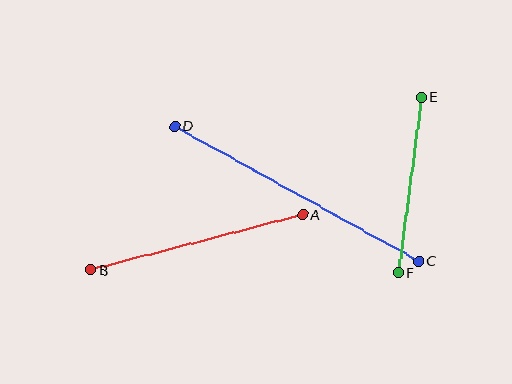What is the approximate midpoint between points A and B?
The midpoint is at approximately (197, 243) pixels.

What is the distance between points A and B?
The distance is approximately 219 pixels.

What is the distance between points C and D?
The distance is approximately 279 pixels.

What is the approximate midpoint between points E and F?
The midpoint is at approximately (410, 185) pixels.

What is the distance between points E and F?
The distance is approximately 177 pixels.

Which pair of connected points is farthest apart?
Points C and D are farthest apart.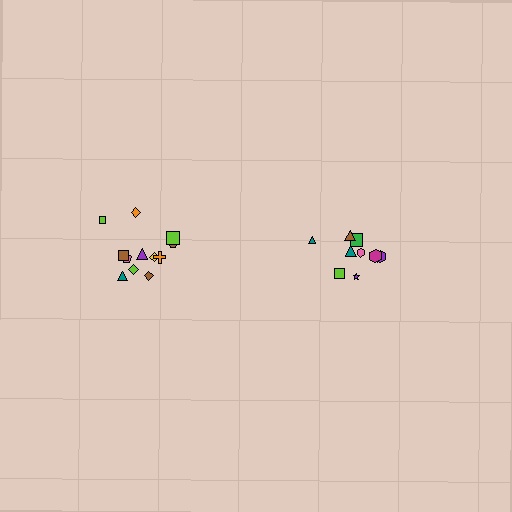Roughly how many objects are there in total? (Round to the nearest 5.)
Roughly 20 objects in total.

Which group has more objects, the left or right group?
The left group.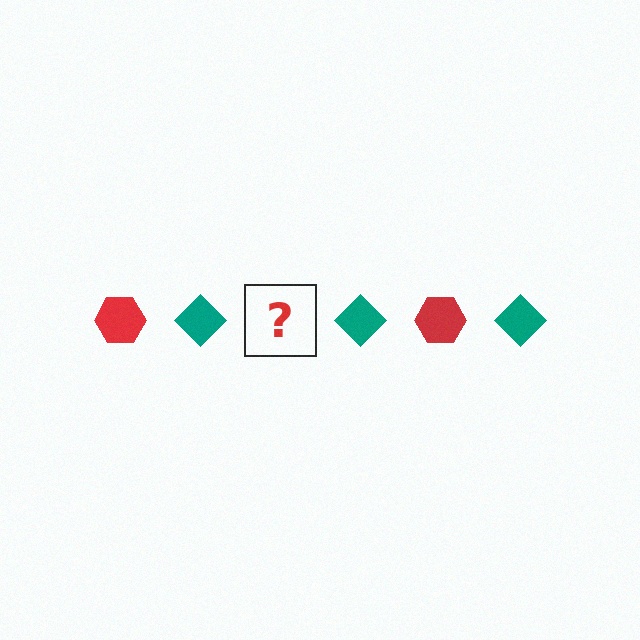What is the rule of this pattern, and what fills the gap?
The rule is that the pattern alternates between red hexagon and teal diamond. The gap should be filled with a red hexagon.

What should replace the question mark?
The question mark should be replaced with a red hexagon.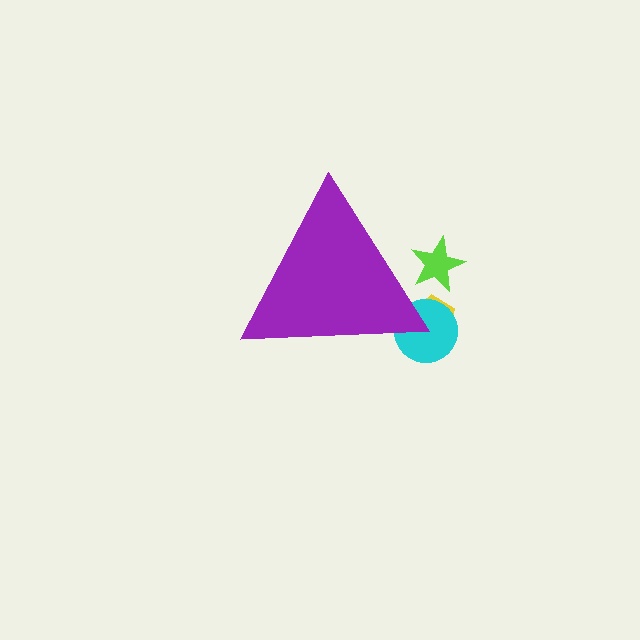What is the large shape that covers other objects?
A purple triangle.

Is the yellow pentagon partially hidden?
Yes, the yellow pentagon is partially hidden behind the purple triangle.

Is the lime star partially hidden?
Yes, the lime star is partially hidden behind the purple triangle.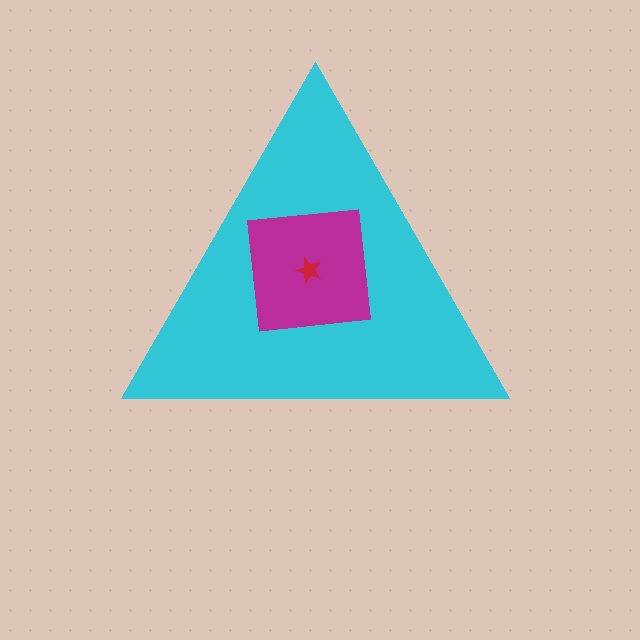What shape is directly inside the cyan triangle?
The magenta square.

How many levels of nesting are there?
3.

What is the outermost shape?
The cyan triangle.